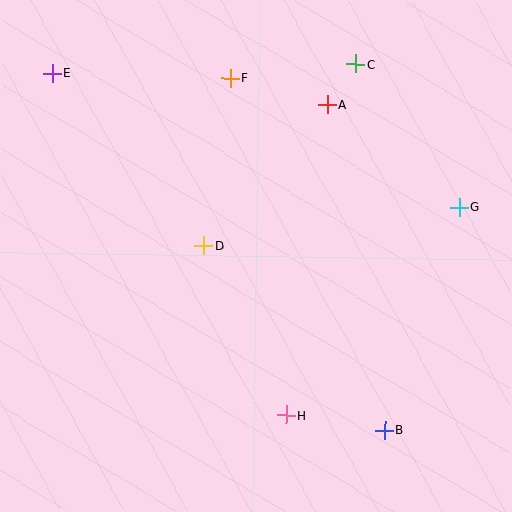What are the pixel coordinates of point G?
Point G is at (459, 207).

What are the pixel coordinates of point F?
Point F is at (230, 78).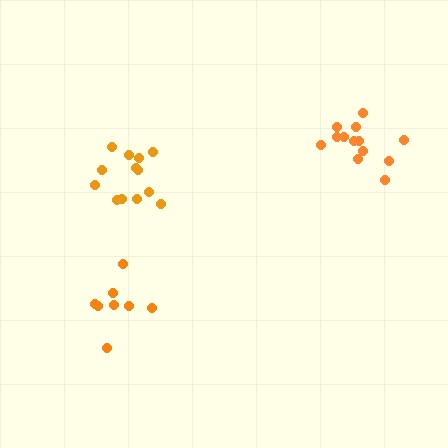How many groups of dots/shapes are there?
There are 3 groups.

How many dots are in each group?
Group 1: 8 dots, Group 2: 13 dots, Group 3: 13 dots (34 total).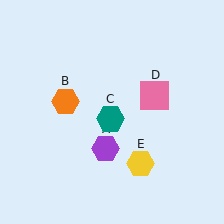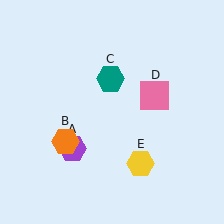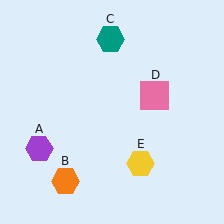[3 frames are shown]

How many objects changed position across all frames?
3 objects changed position: purple hexagon (object A), orange hexagon (object B), teal hexagon (object C).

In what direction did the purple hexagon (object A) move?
The purple hexagon (object A) moved left.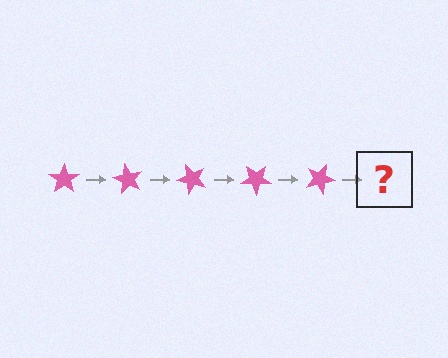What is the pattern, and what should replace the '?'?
The pattern is that the star rotates 60 degrees each step. The '?' should be a pink star rotated 300 degrees.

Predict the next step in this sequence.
The next step is a pink star rotated 300 degrees.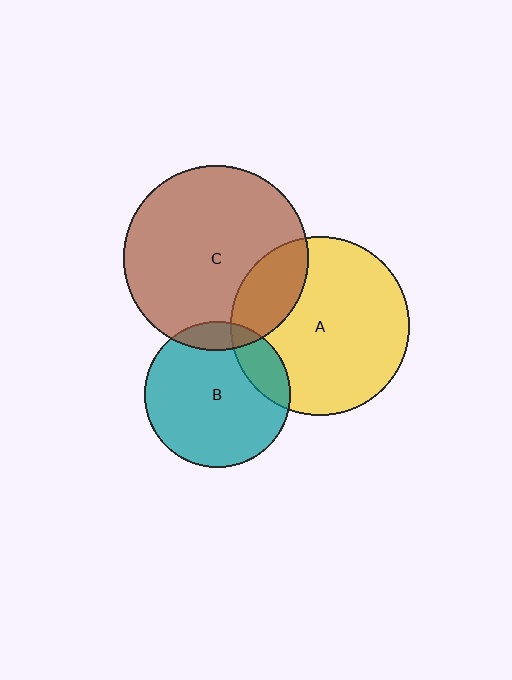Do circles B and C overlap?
Yes.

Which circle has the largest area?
Circle C (brown).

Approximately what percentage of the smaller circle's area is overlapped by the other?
Approximately 10%.